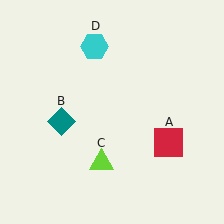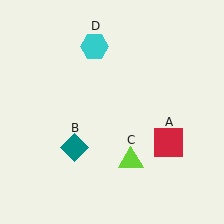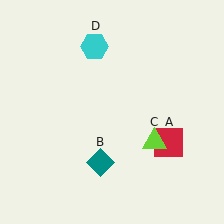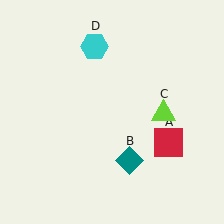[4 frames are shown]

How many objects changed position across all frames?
2 objects changed position: teal diamond (object B), lime triangle (object C).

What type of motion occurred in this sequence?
The teal diamond (object B), lime triangle (object C) rotated counterclockwise around the center of the scene.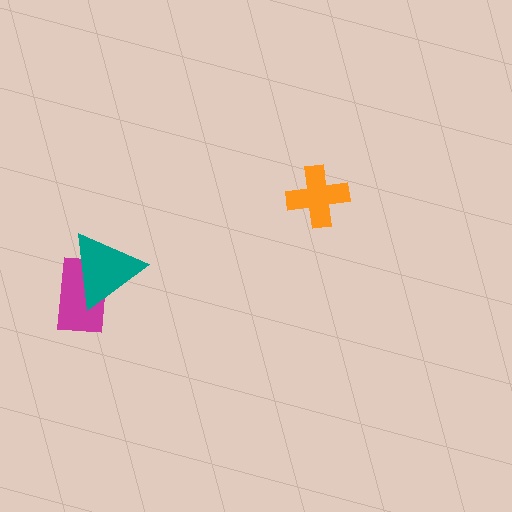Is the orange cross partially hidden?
No, no other shape covers it.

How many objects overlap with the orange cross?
0 objects overlap with the orange cross.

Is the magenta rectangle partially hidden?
Yes, it is partially covered by another shape.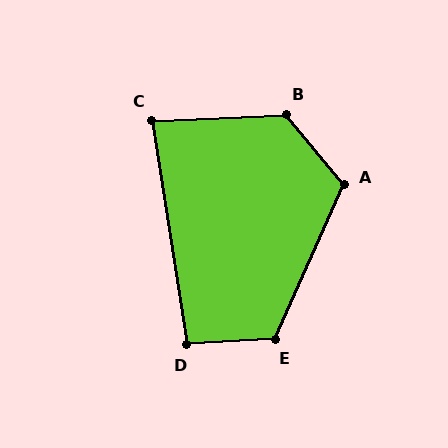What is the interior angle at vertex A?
Approximately 117 degrees (obtuse).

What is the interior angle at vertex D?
Approximately 95 degrees (obtuse).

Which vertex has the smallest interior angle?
C, at approximately 84 degrees.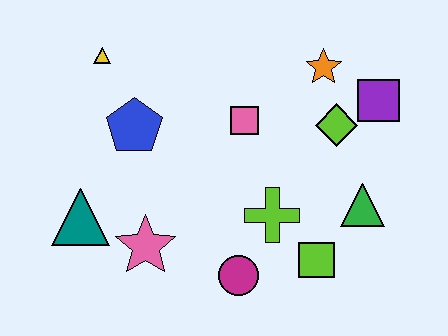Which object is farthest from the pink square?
The teal triangle is farthest from the pink square.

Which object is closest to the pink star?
The teal triangle is closest to the pink star.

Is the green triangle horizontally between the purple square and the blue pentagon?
Yes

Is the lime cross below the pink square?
Yes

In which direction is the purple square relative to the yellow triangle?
The purple square is to the right of the yellow triangle.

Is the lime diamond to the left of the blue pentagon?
No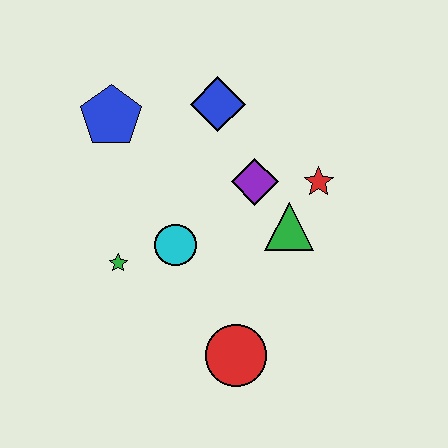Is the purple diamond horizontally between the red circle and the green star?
No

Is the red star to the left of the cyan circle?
No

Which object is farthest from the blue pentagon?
The red circle is farthest from the blue pentagon.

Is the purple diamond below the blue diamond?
Yes